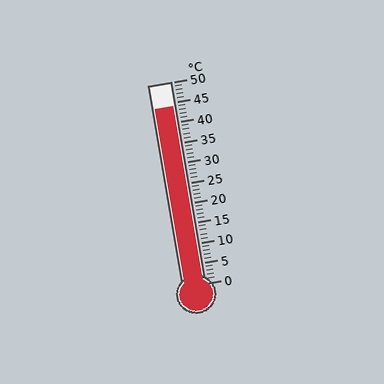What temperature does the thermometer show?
The thermometer shows approximately 44°C.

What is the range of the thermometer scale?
The thermometer scale ranges from 0°C to 50°C.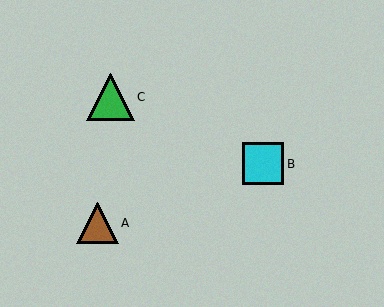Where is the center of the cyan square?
The center of the cyan square is at (263, 164).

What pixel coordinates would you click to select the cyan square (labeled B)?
Click at (263, 164) to select the cyan square B.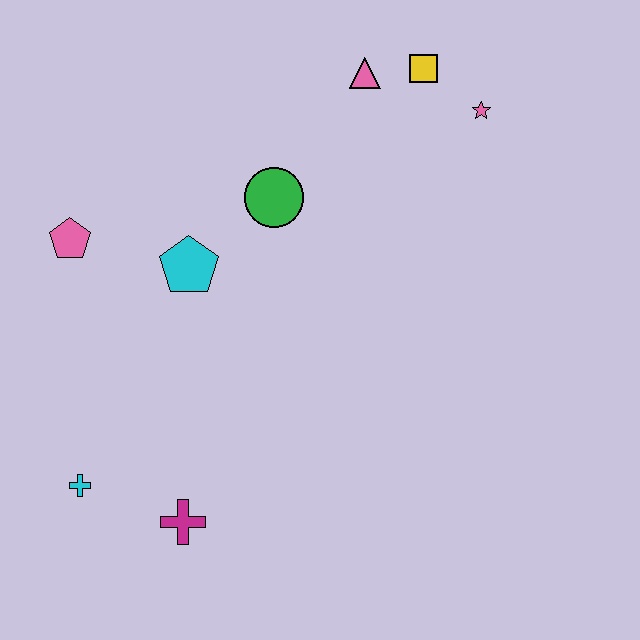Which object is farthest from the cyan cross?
The pink star is farthest from the cyan cross.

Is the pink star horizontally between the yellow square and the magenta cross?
No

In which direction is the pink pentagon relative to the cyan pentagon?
The pink pentagon is to the left of the cyan pentagon.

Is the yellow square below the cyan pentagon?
No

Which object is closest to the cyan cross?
The magenta cross is closest to the cyan cross.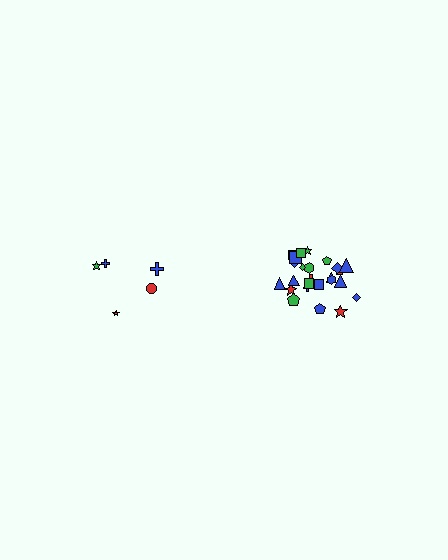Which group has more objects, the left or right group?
The right group.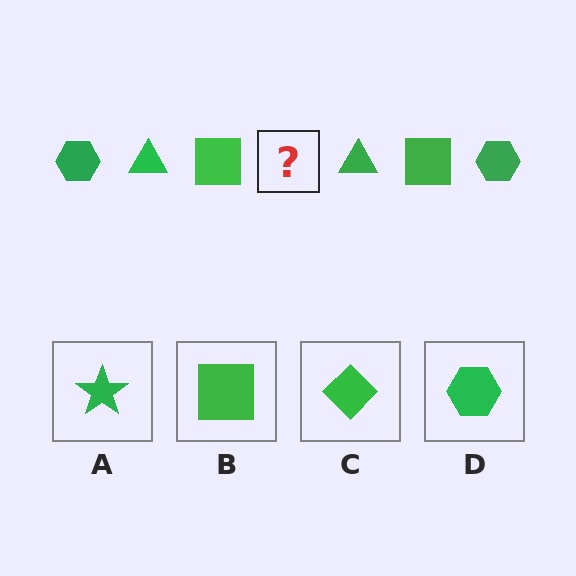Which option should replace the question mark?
Option D.